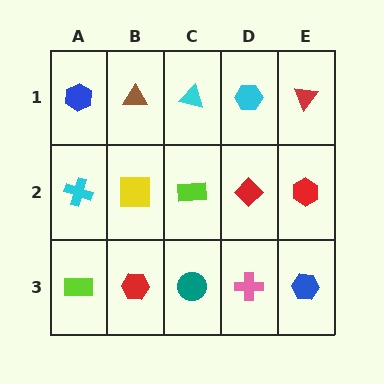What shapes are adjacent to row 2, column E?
A red triangle (row 1, column E), a blue hexagon (row 3, column E), a red diamond (row 2, column D).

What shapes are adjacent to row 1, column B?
A yellow square (row 2, column B), a blue hexagon (row 1, column A), a cyan triangle (row 1, column C).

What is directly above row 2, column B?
A brown triangle.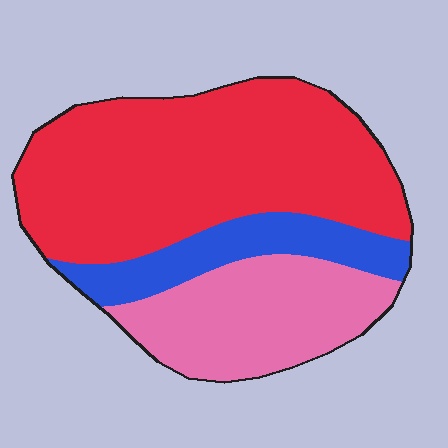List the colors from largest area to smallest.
From largest to smallest: red, pink, blue.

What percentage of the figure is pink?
Pink covers roughly 25% of the figure.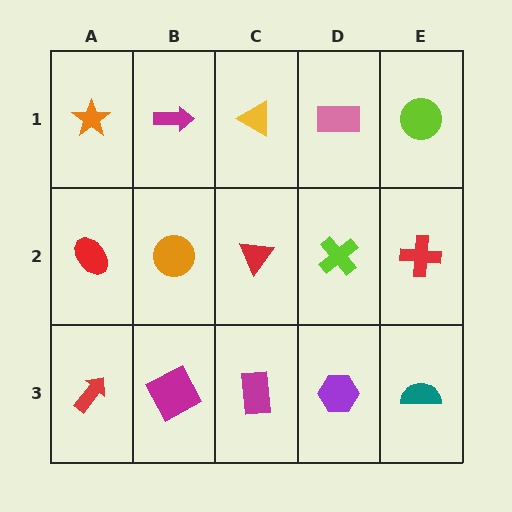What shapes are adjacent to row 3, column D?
A lime cross (row 2, column D), a magenta rectangle (row 3, column C), a teal semicircle (row 3, column E).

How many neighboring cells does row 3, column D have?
3.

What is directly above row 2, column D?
A pink rectangle.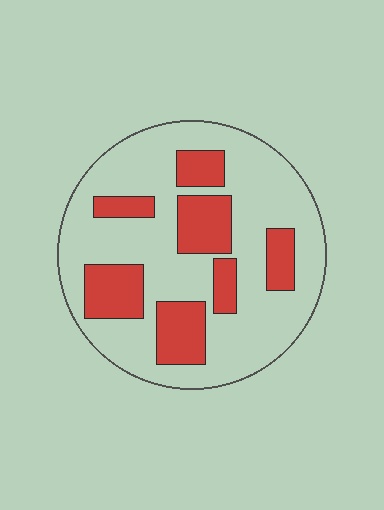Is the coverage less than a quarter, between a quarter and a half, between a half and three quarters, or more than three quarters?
Between a quarter and a half.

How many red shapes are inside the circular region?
7.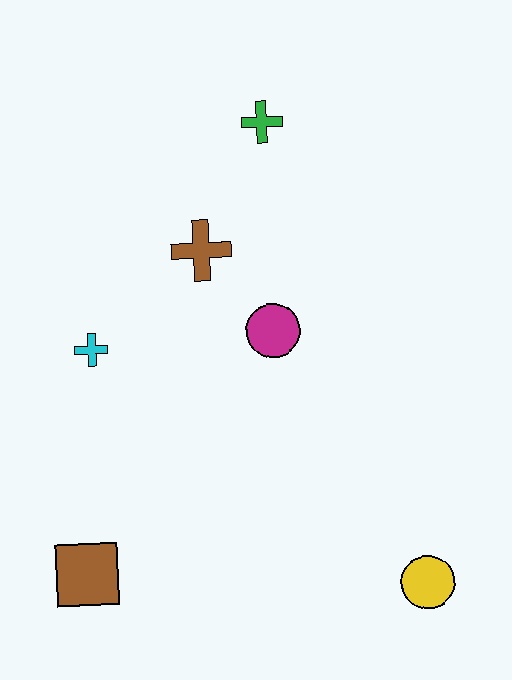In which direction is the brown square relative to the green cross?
The brown square is below the green cross.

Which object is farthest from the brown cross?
The yellow circle is farthest from the brown cross.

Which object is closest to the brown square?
The cyan cross is closest to the brown square.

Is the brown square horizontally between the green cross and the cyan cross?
No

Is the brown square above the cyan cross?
No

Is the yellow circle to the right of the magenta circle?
Yes